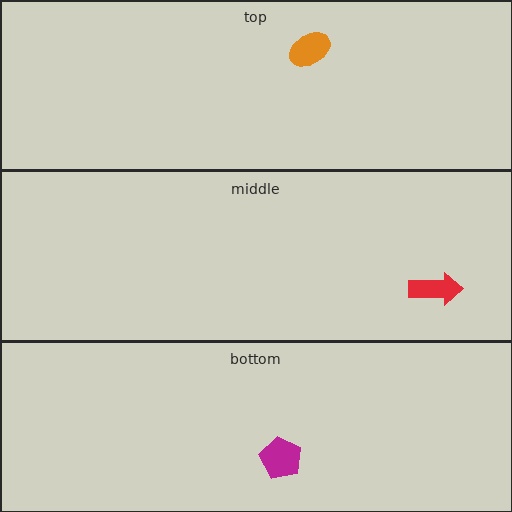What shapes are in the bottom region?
The magenta pentagon.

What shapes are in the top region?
The orange ellipse.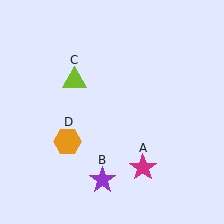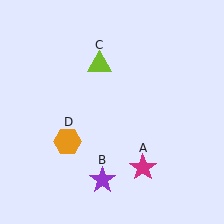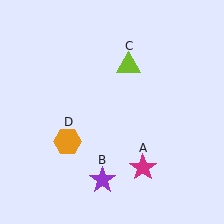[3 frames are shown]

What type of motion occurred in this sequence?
The lime triangle (object C) rotated clockwise around the center of the scene.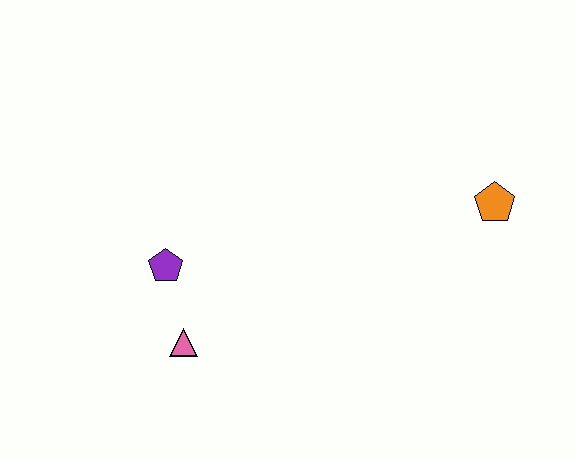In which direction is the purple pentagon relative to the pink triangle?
The purple pentagon is above the pink triangle.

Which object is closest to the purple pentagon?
The pink triangle is closest to the purple pentagon.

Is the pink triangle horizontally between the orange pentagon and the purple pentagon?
Yes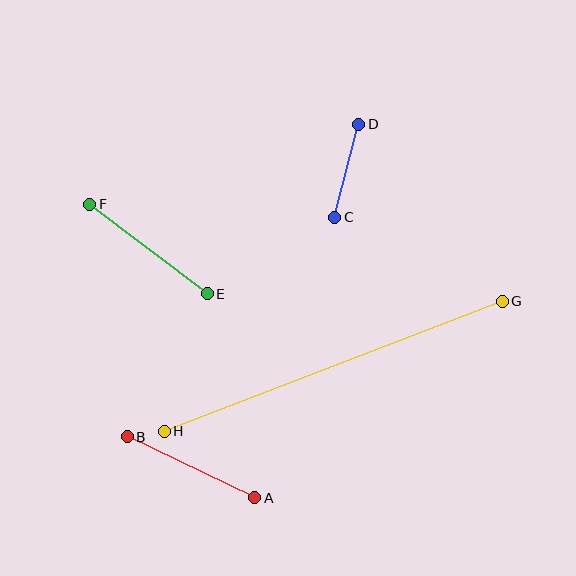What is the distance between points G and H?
The distance is approximately 362 pixels.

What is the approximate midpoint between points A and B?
The midpoint is at approximately (191, 467) pixels.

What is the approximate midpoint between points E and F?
The midpoint is at approximately (148, 249) pixels.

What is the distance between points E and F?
The distance is approximately 148 pixels.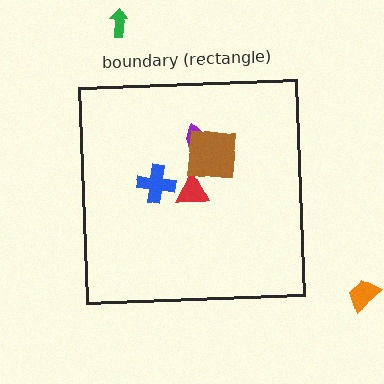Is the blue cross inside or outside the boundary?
Inside.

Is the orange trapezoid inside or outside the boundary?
Outside.